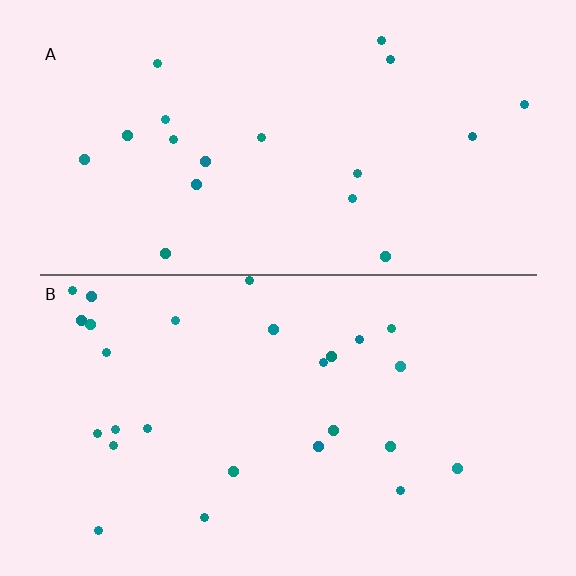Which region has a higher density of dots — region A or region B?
B (the bottom).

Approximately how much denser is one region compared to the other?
Approximately 1.4× — region B over region A.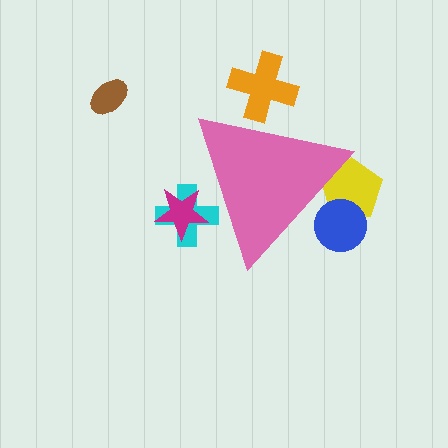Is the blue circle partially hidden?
Yes, the blue circle is partially hidden behind the pink triangle.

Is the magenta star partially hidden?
Yes, the magenta star is partially hidden behind the pink triangle.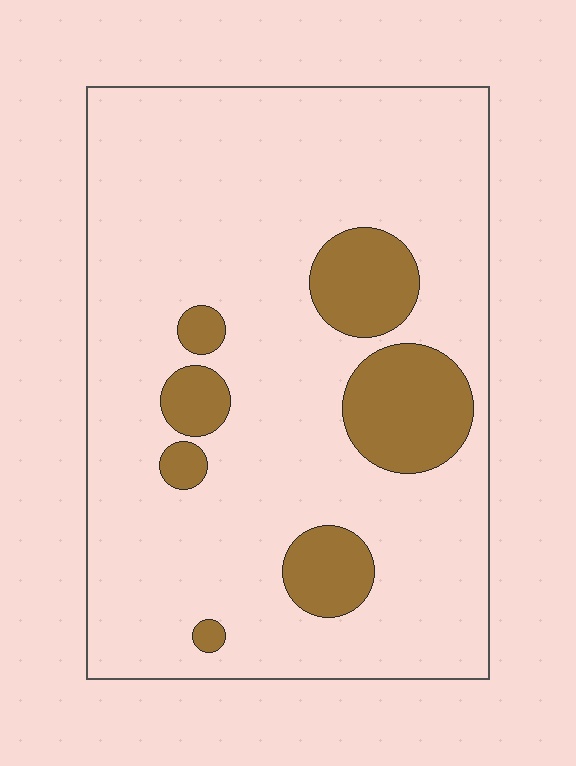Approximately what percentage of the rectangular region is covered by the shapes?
Approximately 15%.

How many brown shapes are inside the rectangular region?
7.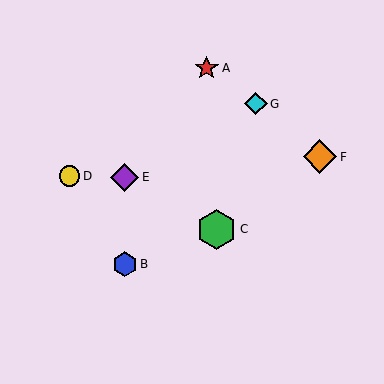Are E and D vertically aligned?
No, E is at x≈125 and D is at x≈70.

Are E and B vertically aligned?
Yes, both are at x≈125.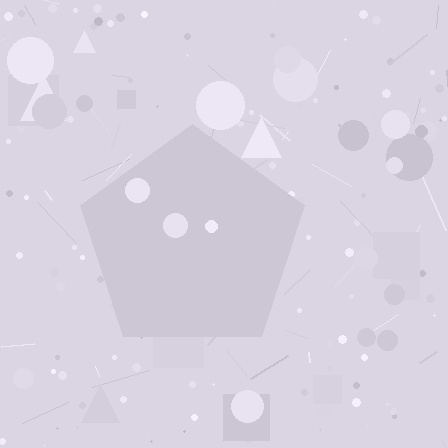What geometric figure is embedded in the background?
A pentagon is embedded in the background.